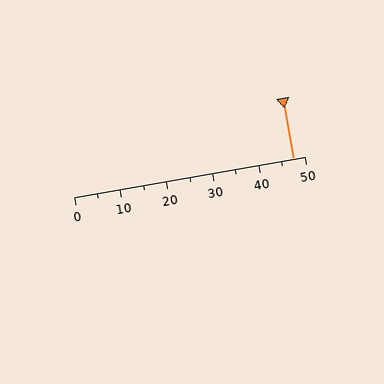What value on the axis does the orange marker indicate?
The marker indicates approximately 47.5.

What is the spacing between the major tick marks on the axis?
The major ticks are spaced 10 apart.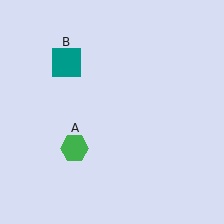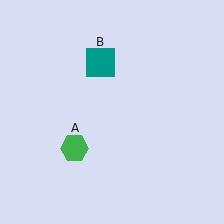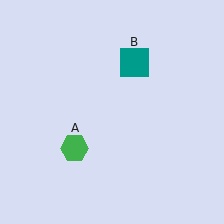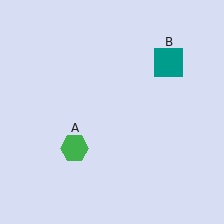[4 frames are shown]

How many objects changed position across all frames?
1 object changed position: teal square (object B).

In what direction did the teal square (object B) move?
The teal square (object B) moved right.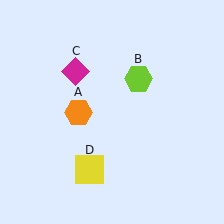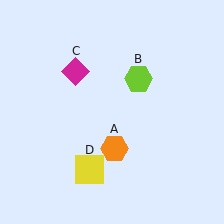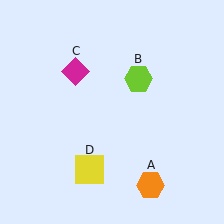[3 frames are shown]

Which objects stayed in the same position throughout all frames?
Lime hexagon (object B) and magenta diamond (object C) and yellow square (object D) remained stationary.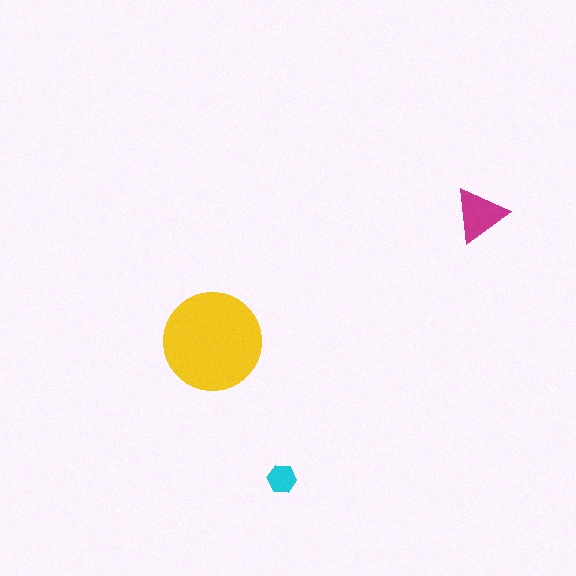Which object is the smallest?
The cyan hexagon.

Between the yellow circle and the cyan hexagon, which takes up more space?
The yellow circle.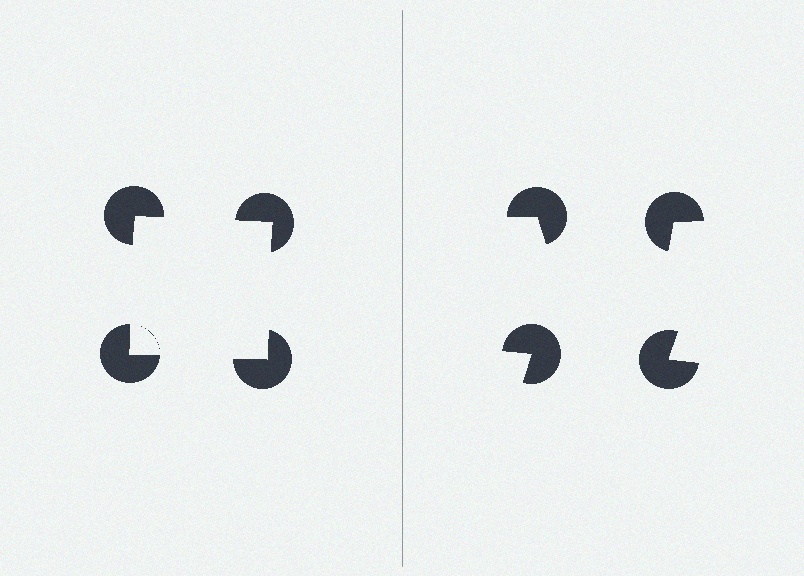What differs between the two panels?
The pac-man discs are positioned identically on both sides; only the wedge orientations differ. On the left they align to a square; on the right they are misaligned.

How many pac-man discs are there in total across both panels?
8 — 4 on each side.